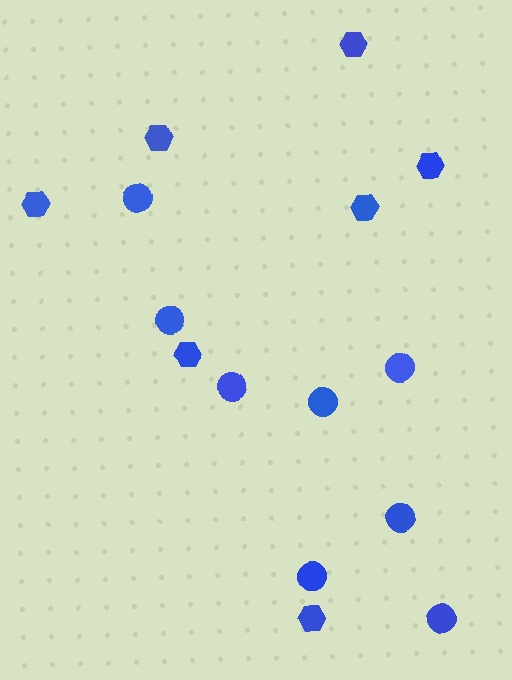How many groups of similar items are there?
There are 2 groups: one group of hexagons (7) and one group of circles (8).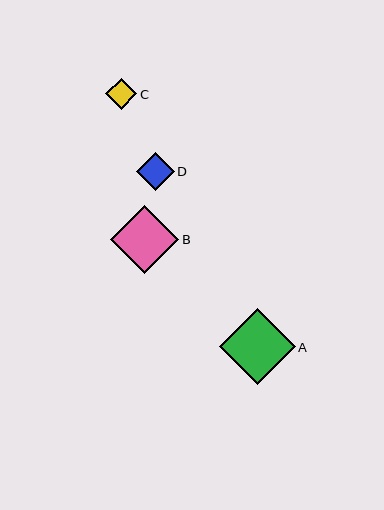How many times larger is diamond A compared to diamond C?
Diamond A is approximately 2.4 times the size of diamond C.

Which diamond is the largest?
Diamond A is the largest with a size of approximately 76 pixels.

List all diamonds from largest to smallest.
From largest to smallest: A, B, D, C.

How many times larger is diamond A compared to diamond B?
Diamond A is approximately 1.1 times the size of diamond B.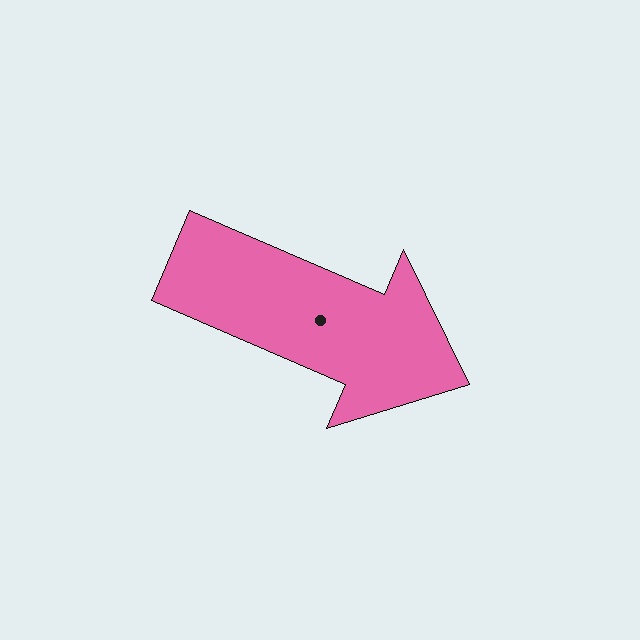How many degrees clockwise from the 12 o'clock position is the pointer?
Approximately 113 degrees.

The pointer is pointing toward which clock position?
Roughly 4 o'clock.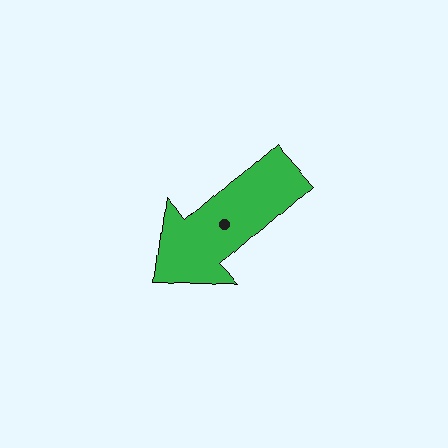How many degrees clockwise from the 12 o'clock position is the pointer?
Approximately 228 degrees.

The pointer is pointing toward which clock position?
Roughly 8 o'clock.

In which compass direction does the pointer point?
Southwest.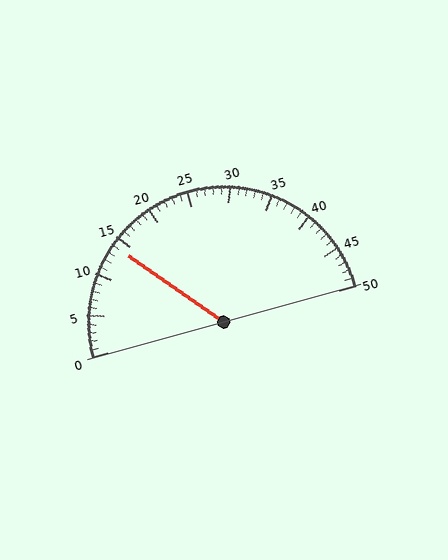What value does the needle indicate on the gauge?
The needle indicates approximately 14.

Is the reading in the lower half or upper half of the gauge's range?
The reading is in the lower half of the range (0 to 50).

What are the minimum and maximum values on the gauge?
The gauge ranges from 0 to 50.